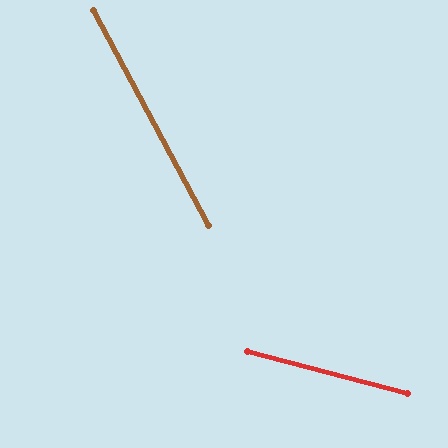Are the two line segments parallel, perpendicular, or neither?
Neither parallel nor perpendicular — they differ by about 47°.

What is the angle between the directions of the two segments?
Approximately 47 degrees.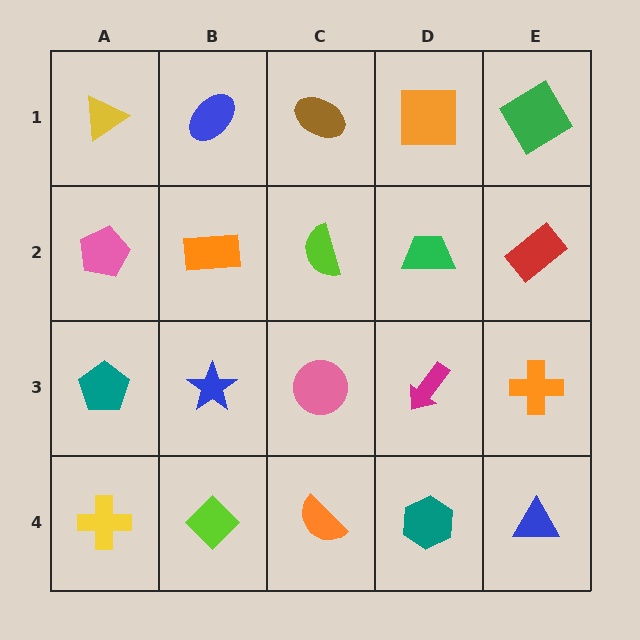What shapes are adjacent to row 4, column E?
An orange cross (row 3, column E), a teal hexagon (row 4, column D).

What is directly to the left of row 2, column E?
A green trapezoid.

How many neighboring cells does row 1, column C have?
3.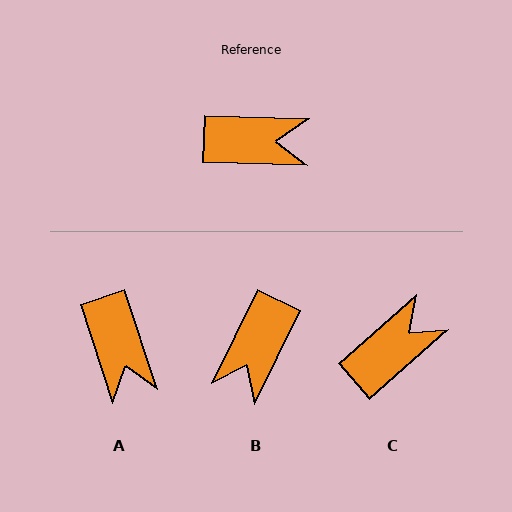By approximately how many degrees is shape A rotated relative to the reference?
Approximately 70 degrees clockwise.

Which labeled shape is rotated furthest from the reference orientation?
B, about 115 degrees away.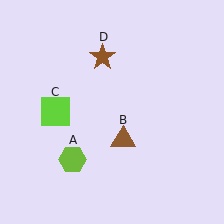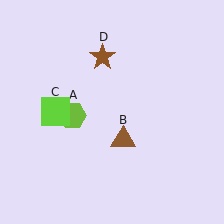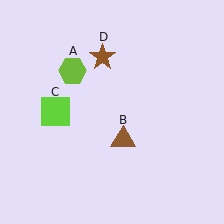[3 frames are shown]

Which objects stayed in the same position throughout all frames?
Brown triangle (object B) and lime square (object C) and brown star (object D) remained stationary.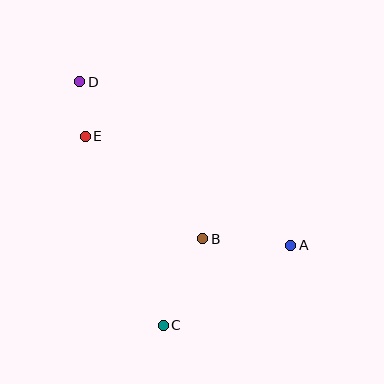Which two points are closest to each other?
Points D and E are closest to each other.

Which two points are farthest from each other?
Points A and D are farthest from each other.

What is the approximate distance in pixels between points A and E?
The distance between A and E is approximately 233 pixels.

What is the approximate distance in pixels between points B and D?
The distance between B and D is approximately 199 pixels.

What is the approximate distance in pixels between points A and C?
The distance between A and C is approximately 150 pixels.